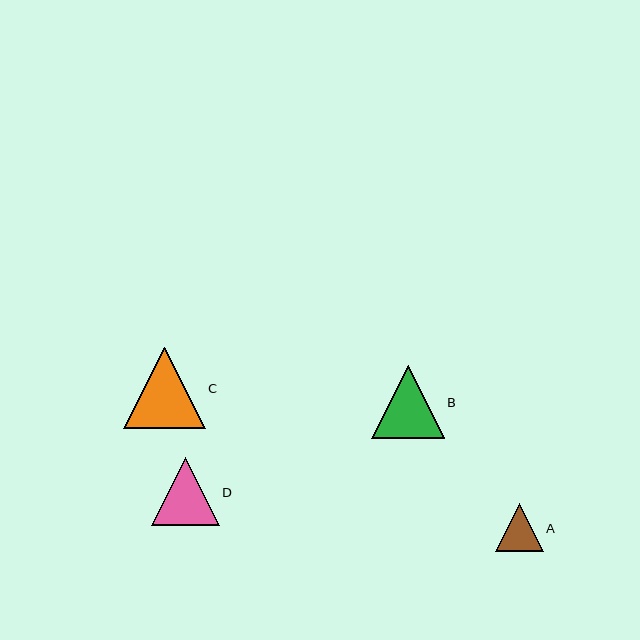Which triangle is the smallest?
Triangle A is the smallest with a size of approximately 48 pixels.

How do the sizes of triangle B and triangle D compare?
Triangle B and triangle D are approximately the same size.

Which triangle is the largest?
Triangle C is the largest with a size of approximately 81 pixels.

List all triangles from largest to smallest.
From largest to smallest: C, B, D, A.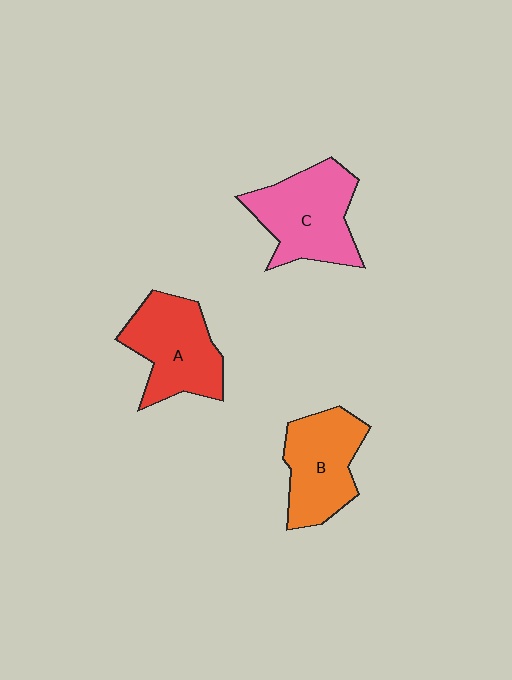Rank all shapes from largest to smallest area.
From largest to smallest: C (pink), A (red), B (orange).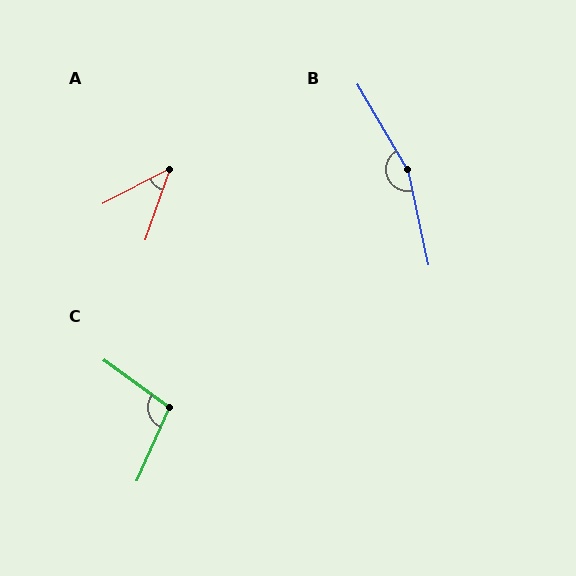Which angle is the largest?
B, at approximately 162 degrees.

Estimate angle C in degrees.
Approximately 102 degrees.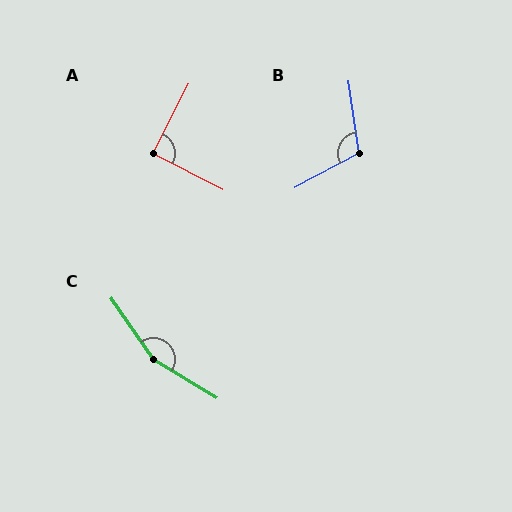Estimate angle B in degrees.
Approximately 110 degrees.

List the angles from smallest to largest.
A (90°), B (110°), C (156°).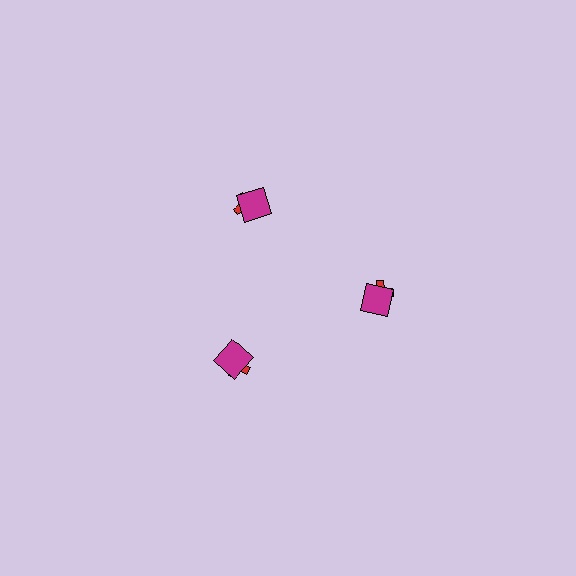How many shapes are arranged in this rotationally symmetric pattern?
There are 6 shapes, arranged in 3 groups of 2.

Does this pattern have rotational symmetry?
Yes, this pattern has 3-fold rotational symmetry. It looks the same after rotating 120 degrees around the center.